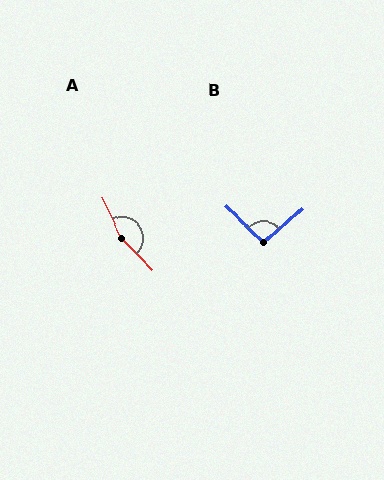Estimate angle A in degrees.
Approximately 161 degrees.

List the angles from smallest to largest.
B (95°), A (161°).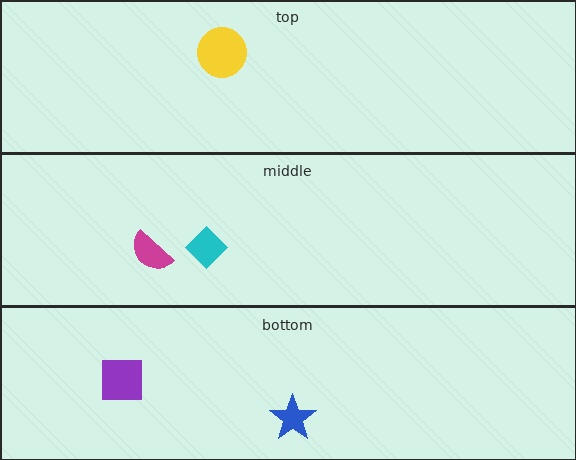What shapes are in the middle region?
The cyan diamond, the magenta semicircle.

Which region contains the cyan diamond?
The middle region.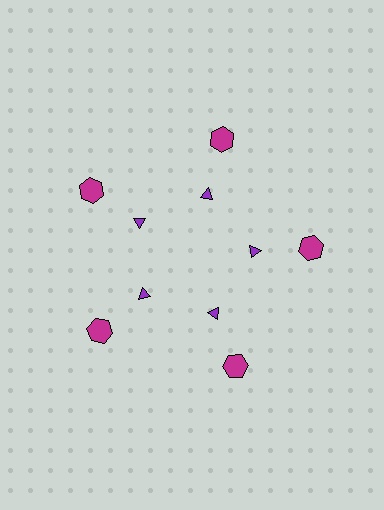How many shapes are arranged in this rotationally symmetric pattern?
There are 10 shapes, arranged in 5 groups of 2.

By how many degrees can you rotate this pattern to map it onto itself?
The pattern maps onto itself every 72 degrees of rotation.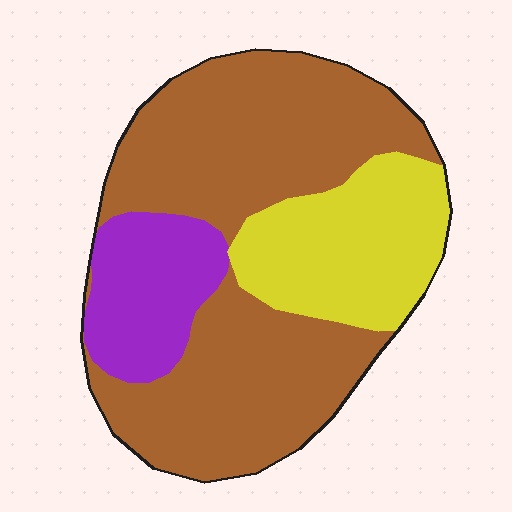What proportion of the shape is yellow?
Yellow takes up less than a quarter of the shape.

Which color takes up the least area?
Purple, at roughly 15%.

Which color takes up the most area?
Brown, at roughly 60%.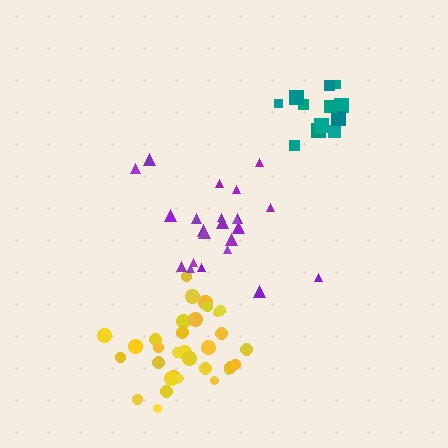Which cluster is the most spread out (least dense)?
Purple.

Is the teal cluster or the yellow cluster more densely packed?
Yellow.